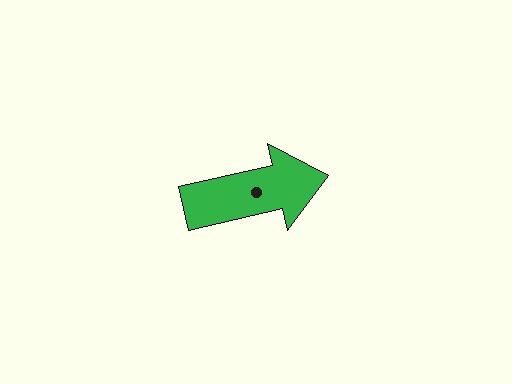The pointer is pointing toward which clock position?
Roughly 3 o'clock.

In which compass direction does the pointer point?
East.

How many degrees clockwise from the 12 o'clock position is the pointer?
Approximately 77 degrees.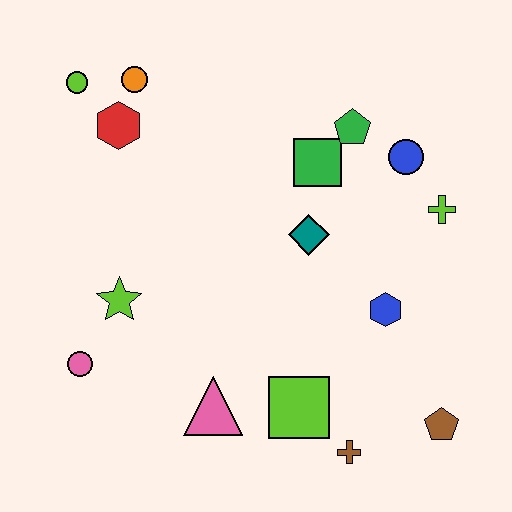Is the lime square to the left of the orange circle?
No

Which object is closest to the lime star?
The pink circle is closest to the lime star.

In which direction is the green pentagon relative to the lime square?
The green pentagon is above the lime square.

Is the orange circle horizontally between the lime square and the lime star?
Yes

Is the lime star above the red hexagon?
No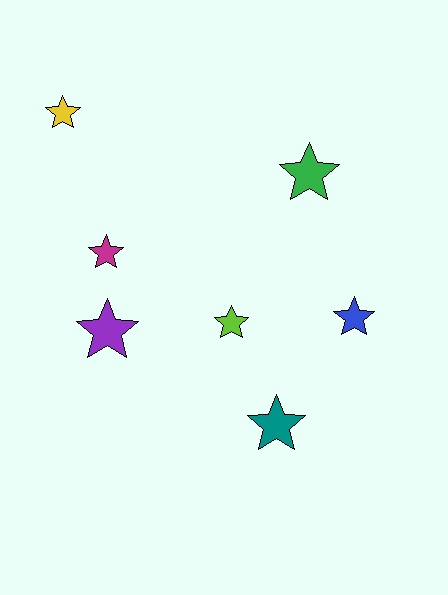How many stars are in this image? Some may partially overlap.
There are 7 stars.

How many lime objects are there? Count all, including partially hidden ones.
There is 1 lime object.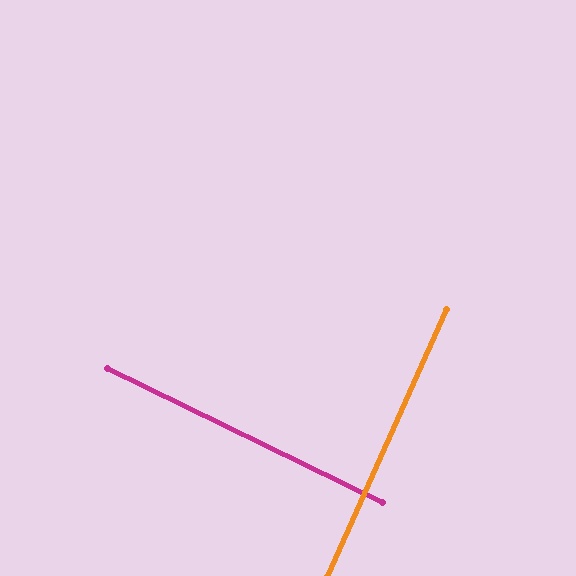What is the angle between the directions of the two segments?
Approximately 88 degrees.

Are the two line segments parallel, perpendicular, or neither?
Perpendicular — they meet at approximately 88°.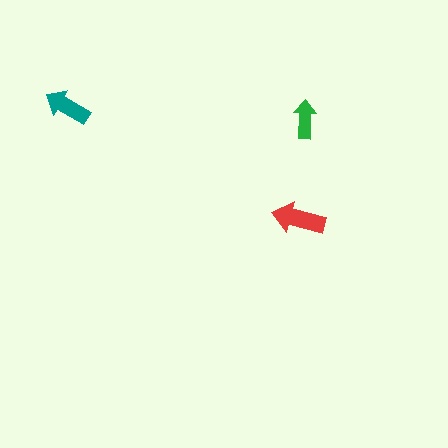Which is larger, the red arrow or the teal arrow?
The red one.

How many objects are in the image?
There are 3 objects in the image.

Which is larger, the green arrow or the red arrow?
The red one.